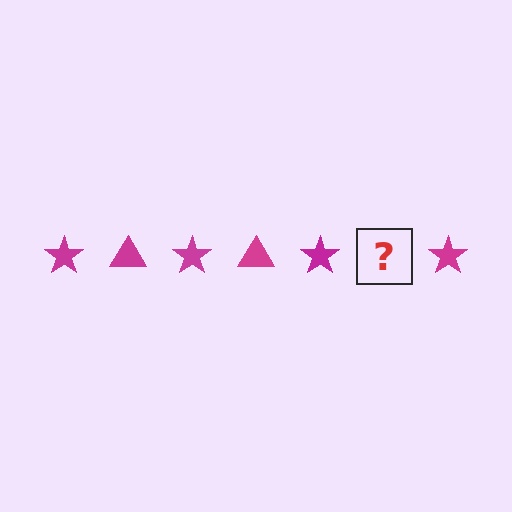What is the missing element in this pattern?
The missing element is a magenta triangle.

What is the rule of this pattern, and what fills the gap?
The rule is that the pattern cycles through star, triangle shapes in magenta. The gap should be filled with a magenta triangle.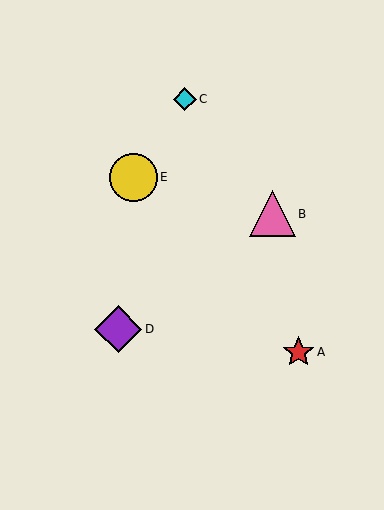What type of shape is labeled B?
Shape B is a pink triangle.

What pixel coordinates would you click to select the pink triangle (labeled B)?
Click at (272, 214) to select the pink triangle B.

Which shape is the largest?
The yellow circle (labeled E) is the largest.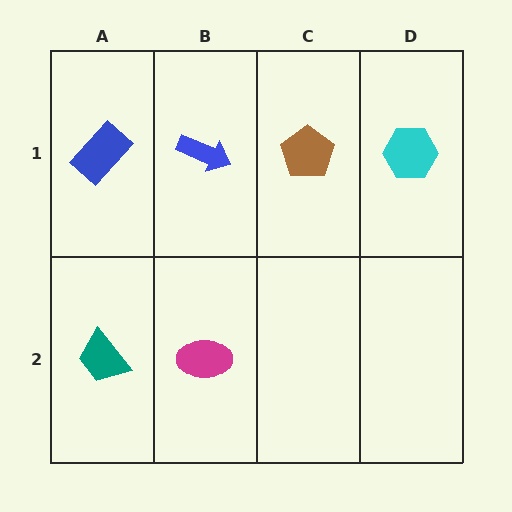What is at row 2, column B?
A magenta ellipse.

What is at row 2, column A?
A teal trapezoid.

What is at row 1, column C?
A brown pentagon.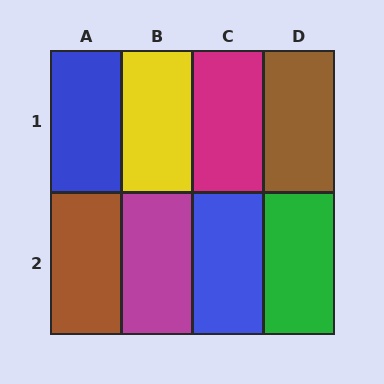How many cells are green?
1 cell is green.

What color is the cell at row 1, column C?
Magenta.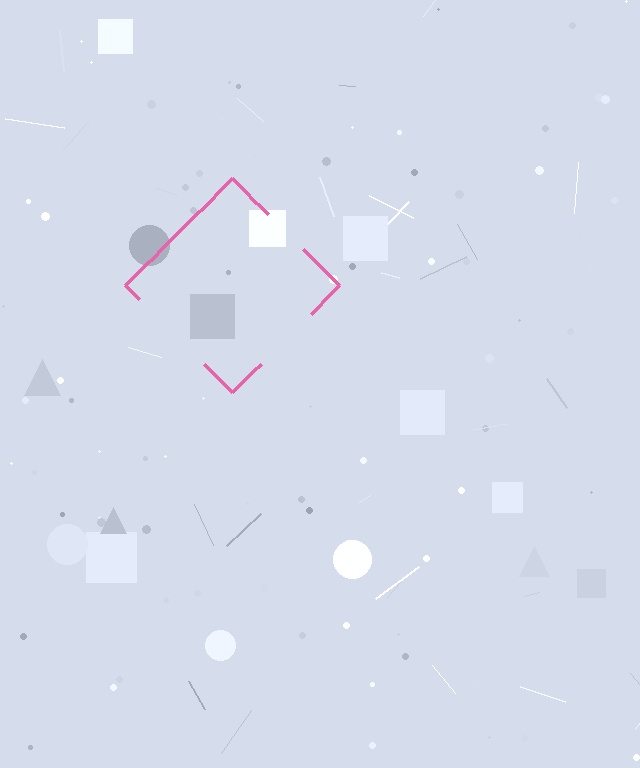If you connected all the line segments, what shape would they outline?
They would outline a diamond.